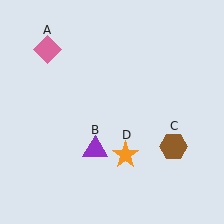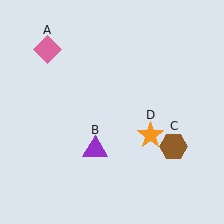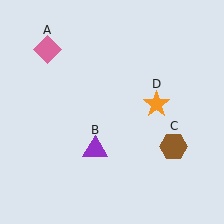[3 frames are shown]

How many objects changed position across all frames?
1 object changed position: orange star (object D).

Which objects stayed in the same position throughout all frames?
Pink diamond (object A) and purple triangle (object B) and brown hexagon (object C) remained stationary.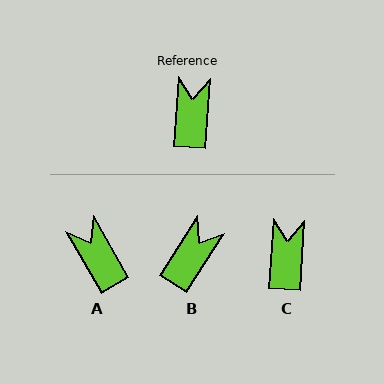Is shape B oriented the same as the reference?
No, it is off by about 29 degrees.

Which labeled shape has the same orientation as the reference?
C.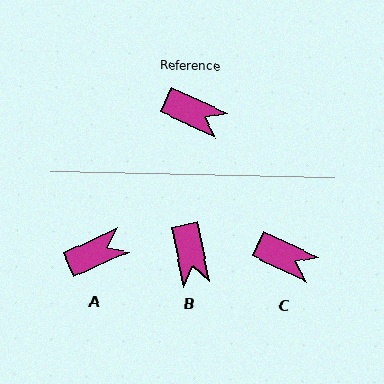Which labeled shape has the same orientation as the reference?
C.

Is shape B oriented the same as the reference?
No, it is off by about 54 degrees.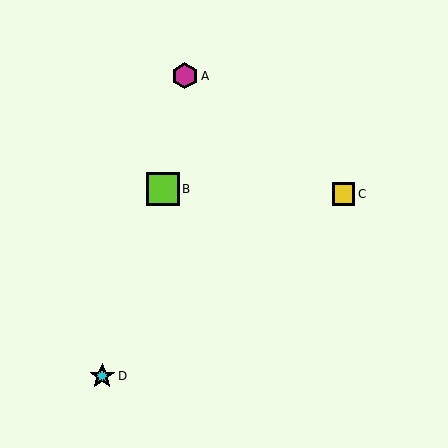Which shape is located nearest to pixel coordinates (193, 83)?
The magenta hexagon (labeled A) at (185, 76) is nearest to that location.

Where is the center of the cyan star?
The center of the cyan star is at (102, 376).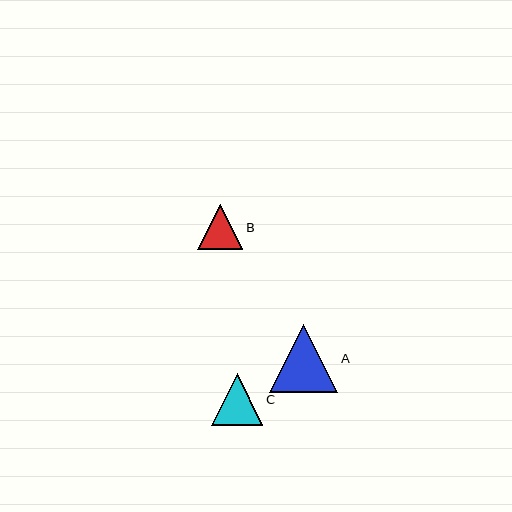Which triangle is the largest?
Triangle A is the largest with a size of approximately 68 pixels.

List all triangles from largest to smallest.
From largest to smallest: A, C, B.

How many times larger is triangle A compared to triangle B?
Triangle A is approximately 1.5 times the size of triangle B.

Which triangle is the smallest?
Triangle B is the smallest with a size of approximately 45 pixels.